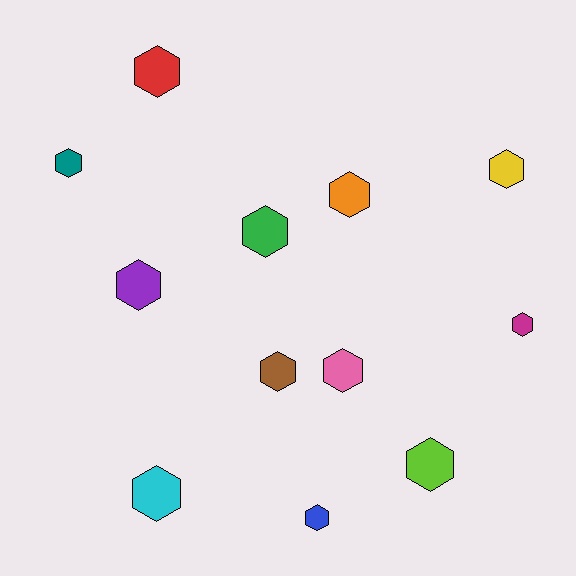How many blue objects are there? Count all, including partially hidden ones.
There is 1 blue object.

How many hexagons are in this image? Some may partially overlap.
There are 12 hexagons.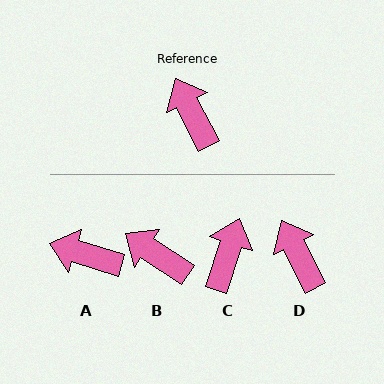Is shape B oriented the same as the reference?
No, it is off by about 30 degrees.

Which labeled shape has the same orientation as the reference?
D.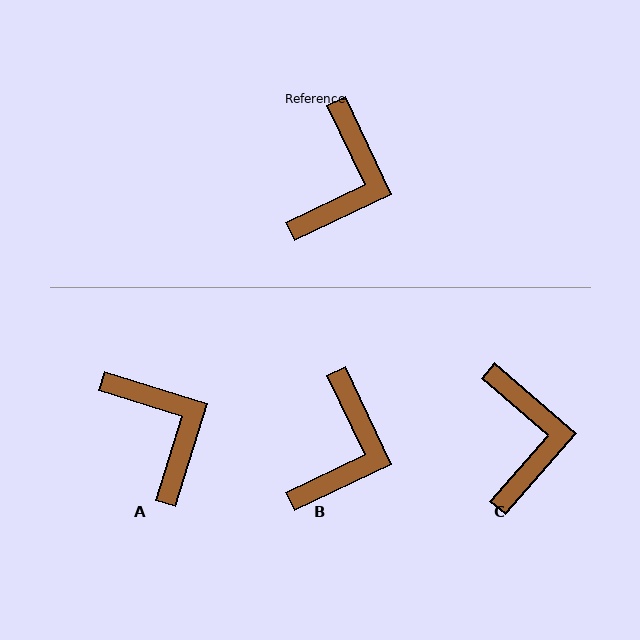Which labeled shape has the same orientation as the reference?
B.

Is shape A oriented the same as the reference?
No, it is off by about 47 degrees.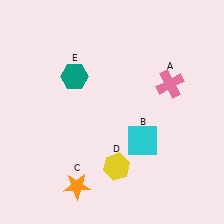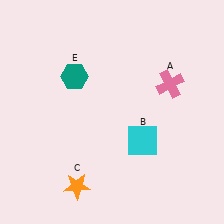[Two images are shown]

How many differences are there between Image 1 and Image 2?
There is 1 difference between the two images.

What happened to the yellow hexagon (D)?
The yellow hexagon (D) was removed in Image 2. It was in the bottom-right area of Image 1.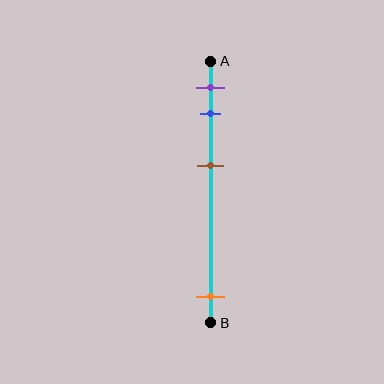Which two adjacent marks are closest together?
The purple and blue marks are the closest adjacent pair.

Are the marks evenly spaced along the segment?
No, the marks are not evenly spaced.